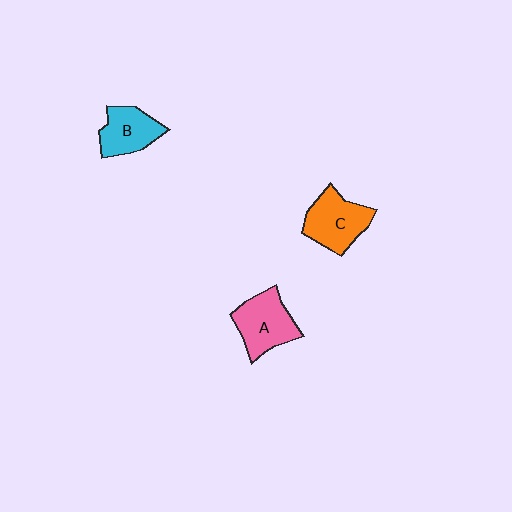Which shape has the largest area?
Shape A (pink).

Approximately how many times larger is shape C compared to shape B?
Approximately 1.2 times.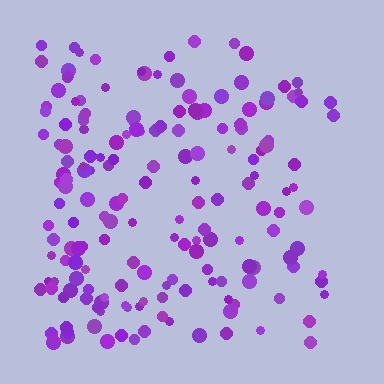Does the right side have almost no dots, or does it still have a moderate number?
Still a moderate number, just noticeably fewer than the left.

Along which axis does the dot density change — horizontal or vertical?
Horizontal.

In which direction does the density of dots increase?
From right to left, with the left side densest.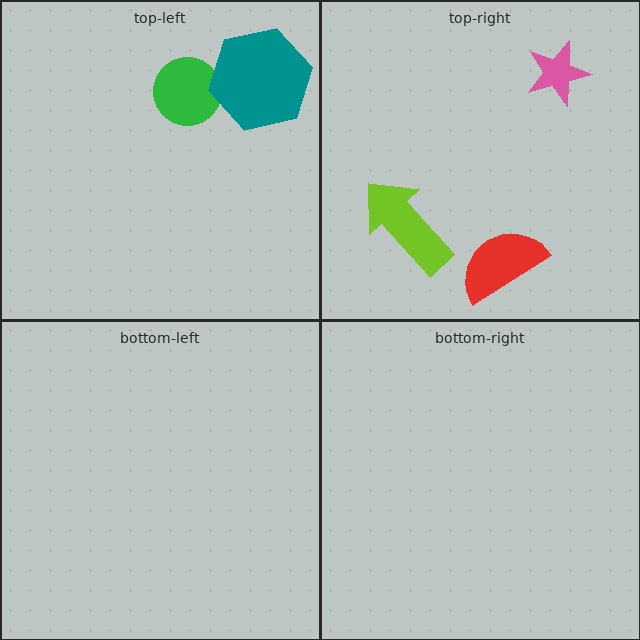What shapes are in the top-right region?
The red semicircle, the pink star, the lime arrow.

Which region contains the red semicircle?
The top-right region.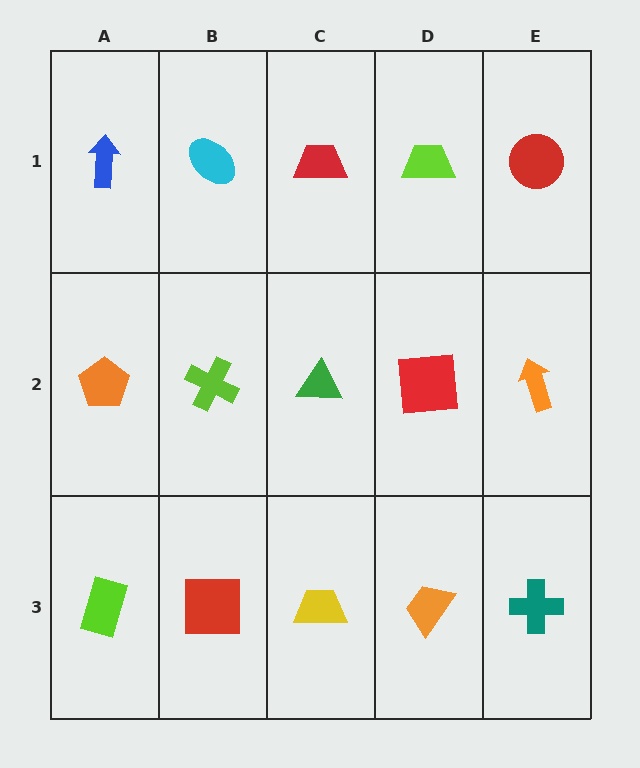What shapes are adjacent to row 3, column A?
An orange pentagon (row 2, column A), a red square (row 3, column B).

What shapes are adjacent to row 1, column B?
A lime cross (row 2, column B), a blue arrow (row 1, column A), a red trapezoid (row 1, column C).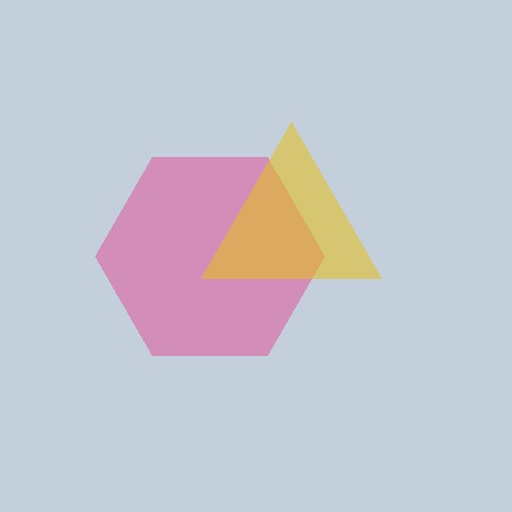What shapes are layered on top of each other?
The layered shapes are: a pink hexagon, a yellow triangle.